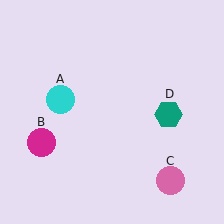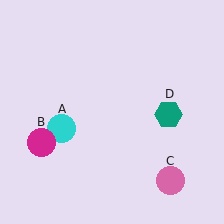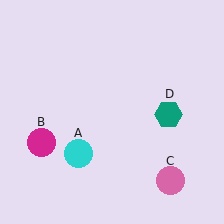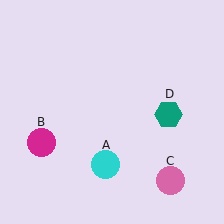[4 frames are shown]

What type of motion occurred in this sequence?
The cyan circle (object A) rotated counterclockwise around the center of the scene.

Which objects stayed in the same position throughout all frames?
Magenta circle (object B) and pink circle (object C) and teal hexagon (object D) remained stationary.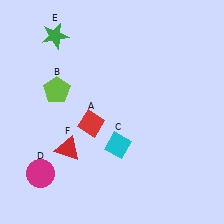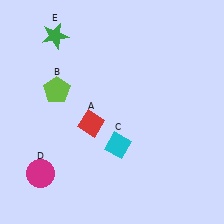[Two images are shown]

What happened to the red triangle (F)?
The red triangle (F) was removed in Image 2. It was in the bottom-left area of Image 1.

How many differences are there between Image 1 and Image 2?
There is 1 difference between the two images.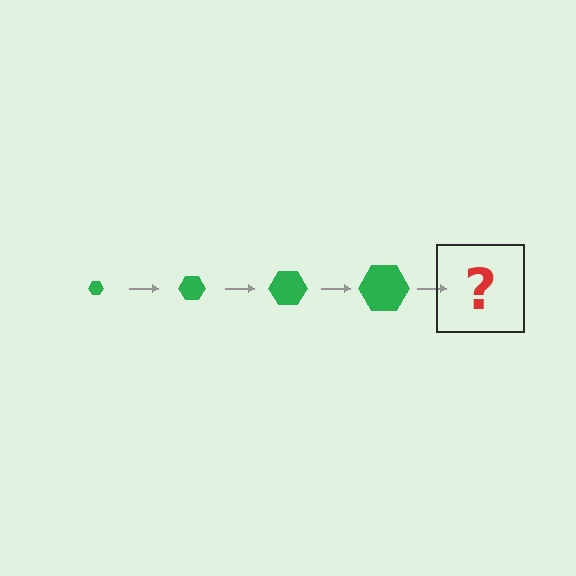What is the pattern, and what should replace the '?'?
The pattern is that the hexagon gets progressively larger each step. The '?' should be a green hexagon, larger than the previous one.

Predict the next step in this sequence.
The next step is a green hexagon, larger than the previous one.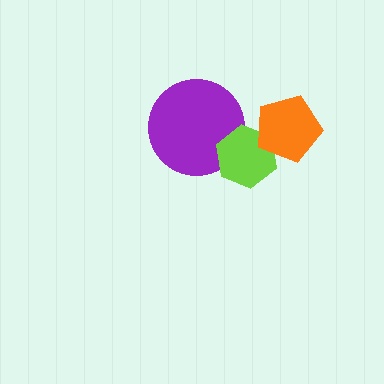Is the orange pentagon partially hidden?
No, no other shape covers it.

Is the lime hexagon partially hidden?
Yes, it is partially covered by another shape.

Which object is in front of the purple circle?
The lime hexagon is in front of the purple circle.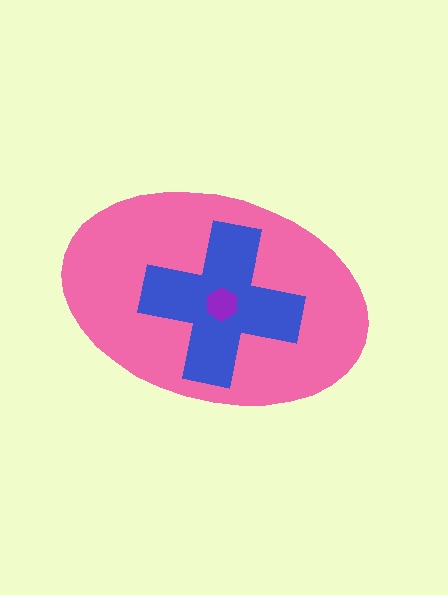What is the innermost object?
The purple hexagon.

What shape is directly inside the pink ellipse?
The blue cross.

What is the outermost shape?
The pink ellipse.